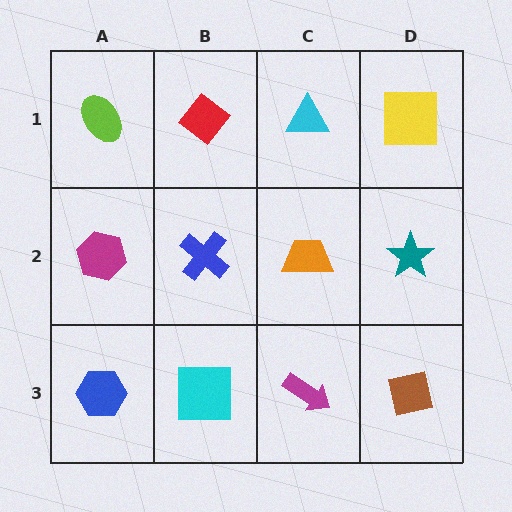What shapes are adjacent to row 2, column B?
A red diamond (row 1, column B), a cyan square (row 3, column B), a magenta hexagon (row 2, column A), an orange trapezoid (row 2, column C).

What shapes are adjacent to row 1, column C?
An orange trapezoid (row 2, column C), a red diamond (row 1, column B), a yellow square (row 1, column D).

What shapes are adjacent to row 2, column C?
A cyan triangle (row 1, column C), a magenta arrow (row 3, column C), a blue cross (row 2, column B), a teal star (row 2, column D).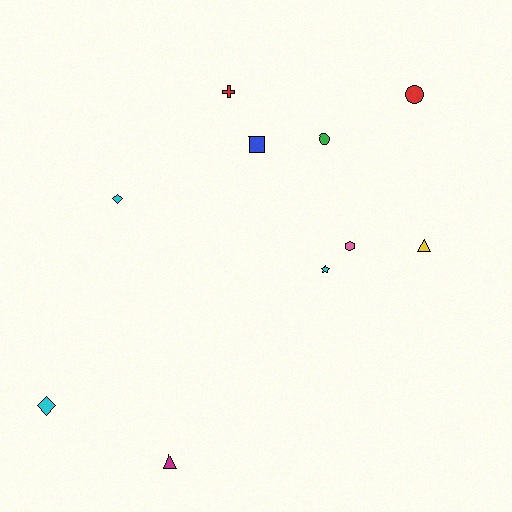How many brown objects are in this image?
There are no brown objects.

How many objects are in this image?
There are 10 objects.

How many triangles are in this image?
There are 2 triangles.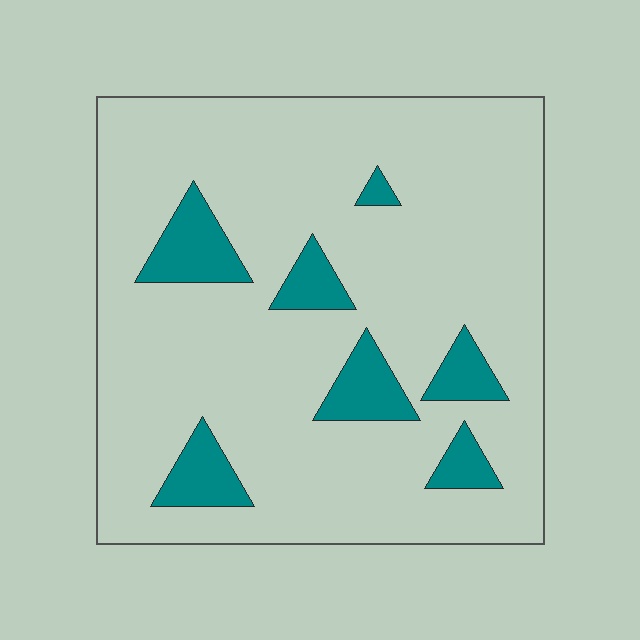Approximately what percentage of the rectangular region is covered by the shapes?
Approximately 15%.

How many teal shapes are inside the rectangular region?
7.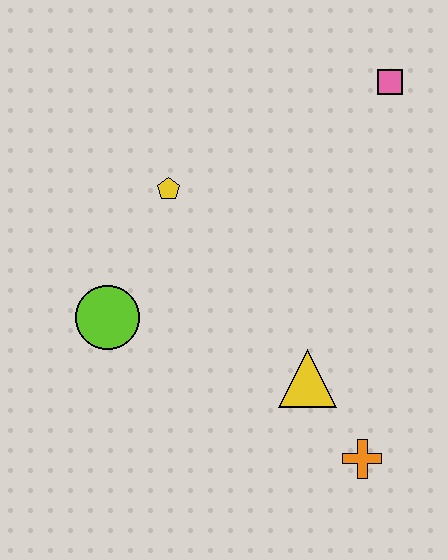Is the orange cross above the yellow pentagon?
No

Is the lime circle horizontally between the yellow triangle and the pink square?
No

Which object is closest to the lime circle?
The yellow pentagon is closest to the lime circle.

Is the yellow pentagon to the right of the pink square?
No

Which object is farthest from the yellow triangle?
The pink square is farthest from the yellow triangle.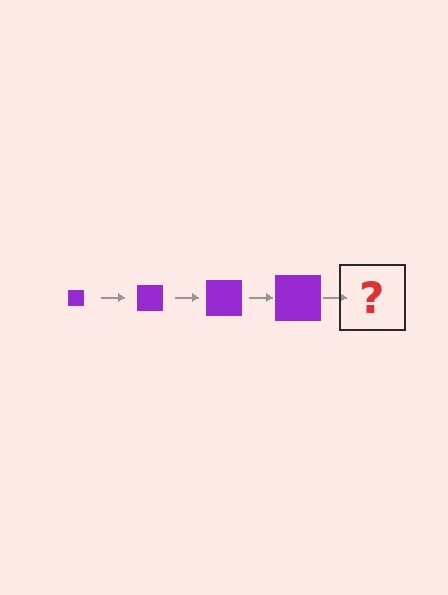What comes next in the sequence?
The next element should be a purple square, larger than the previous one.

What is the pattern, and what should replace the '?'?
The pattern is that the square gets progressively larger each step. The '?' should be a purple square, larger than the previous one.